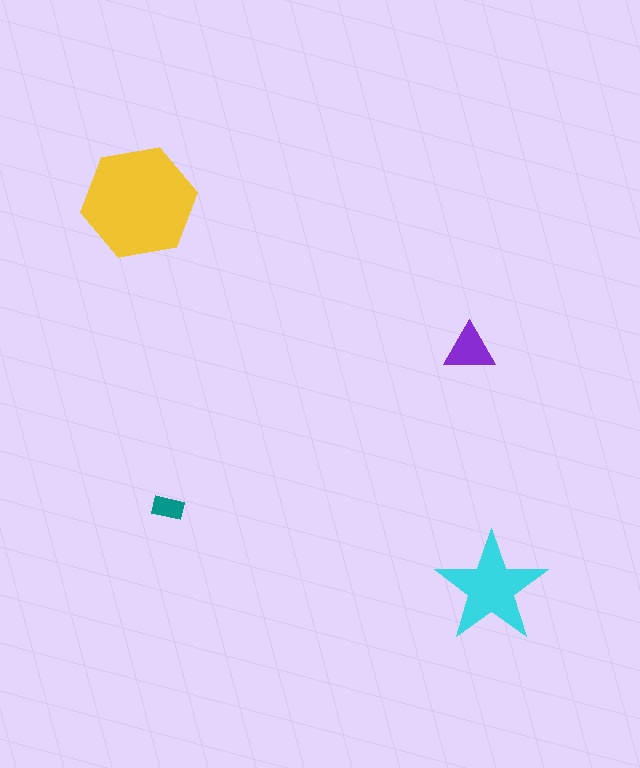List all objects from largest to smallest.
The yellow hexagon, the cyan star, the purple triangle, the teal rectangle.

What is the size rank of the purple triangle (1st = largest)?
3rd.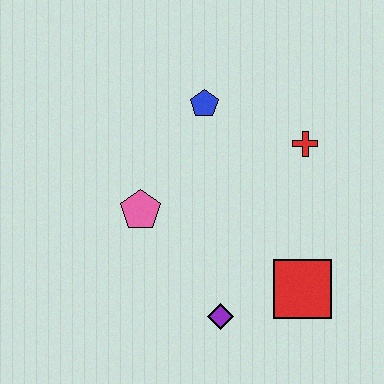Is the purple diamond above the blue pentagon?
No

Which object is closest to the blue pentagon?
The red cross is closest to the blue pentagon.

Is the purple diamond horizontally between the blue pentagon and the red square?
Yes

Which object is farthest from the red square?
The blue pentagon is farthest from the red square.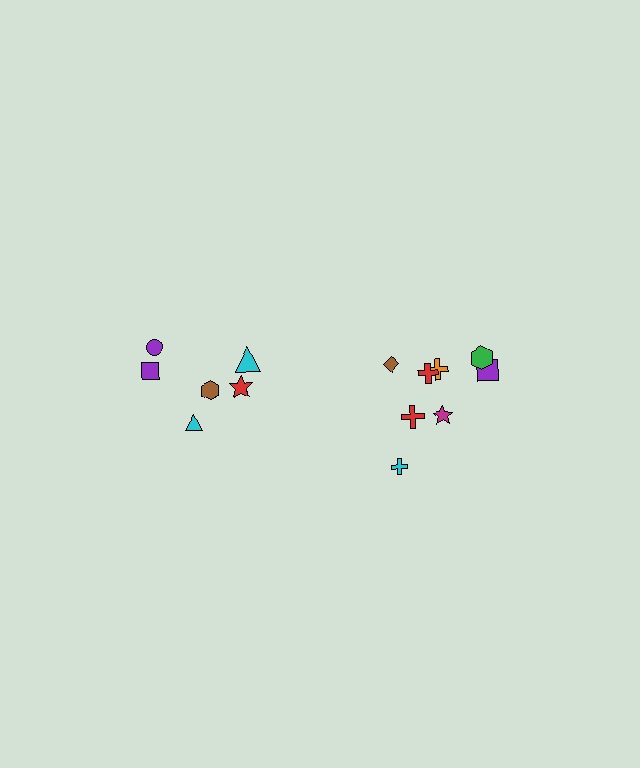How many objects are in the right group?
There are 8 objects.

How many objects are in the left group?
There are 6 objects.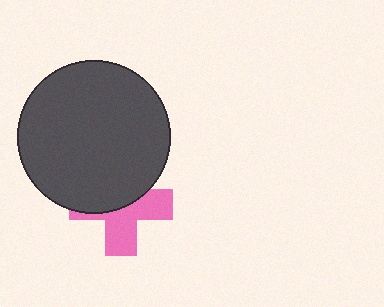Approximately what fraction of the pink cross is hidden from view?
Roughly 49% of the pink cross is hidden behind the dark gray circle.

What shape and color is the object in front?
The object in front is a dark gray circle.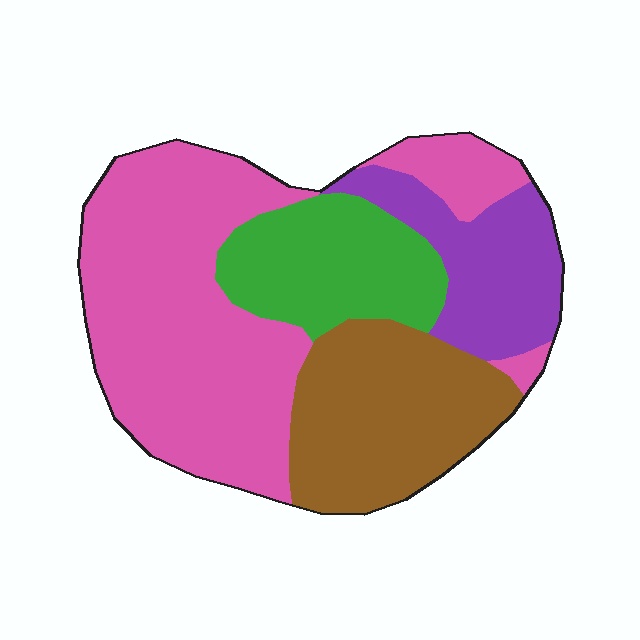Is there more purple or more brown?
Brown.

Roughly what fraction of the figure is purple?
Purple takes up about one sixth (1/6) of the figure.